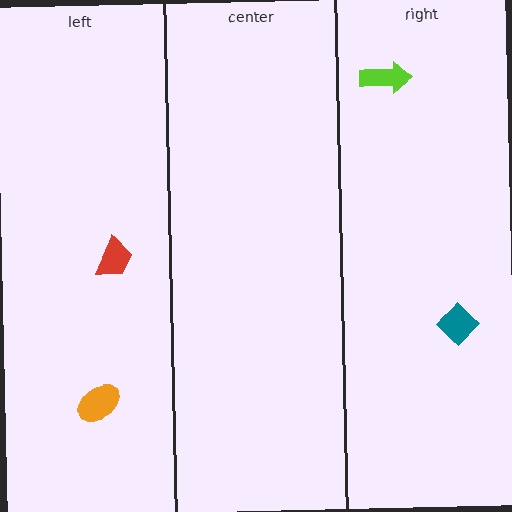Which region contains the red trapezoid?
The left region.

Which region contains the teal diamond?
The right region.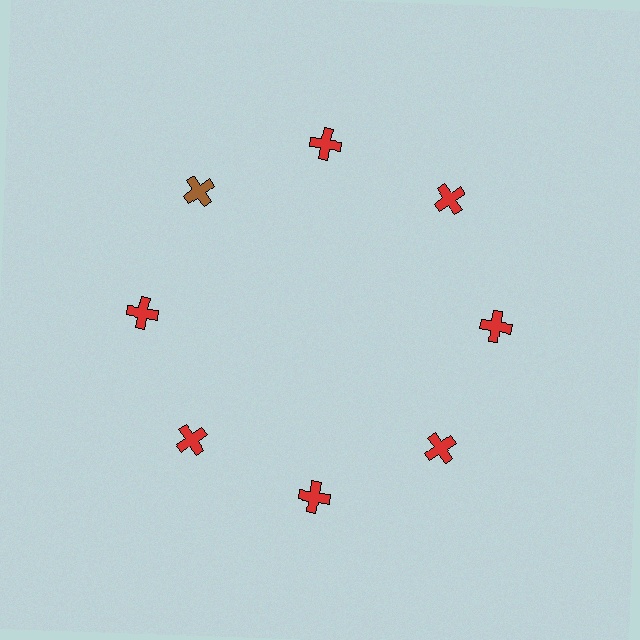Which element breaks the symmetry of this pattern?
The brown cross at roughly the 10 o'clock position breaks the symmetry. All other shapes are red crosses.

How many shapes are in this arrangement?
There are 8 shapes arranged in a ring pattern.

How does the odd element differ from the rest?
It has a different color: brown instead of red.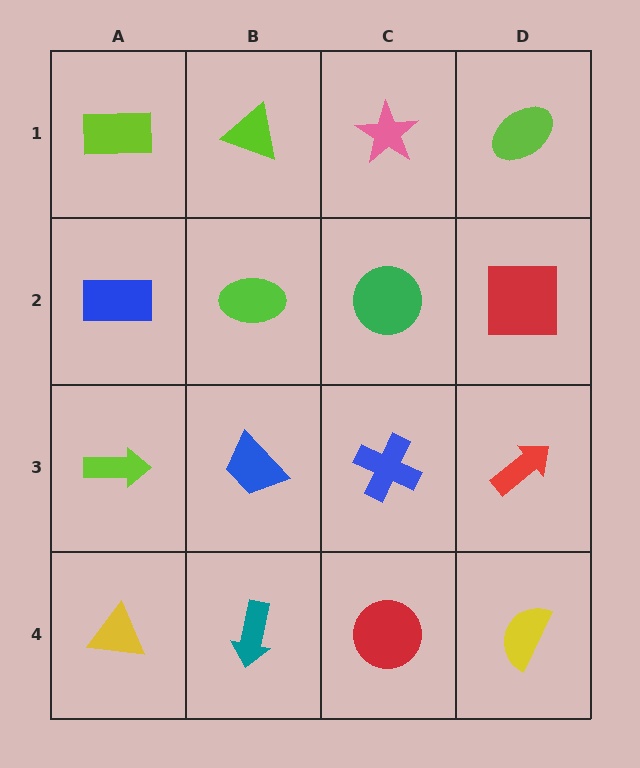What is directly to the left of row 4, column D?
A red circle.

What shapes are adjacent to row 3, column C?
A green circle (row 2, column C), a red circle (row 4, column C), a blue trapezoid (row 3, column B), a red arrow (row 3, column D).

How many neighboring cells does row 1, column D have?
2.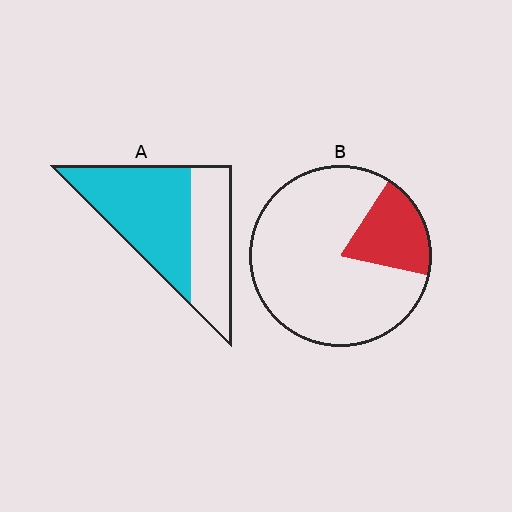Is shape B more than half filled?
No.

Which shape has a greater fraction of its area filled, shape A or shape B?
Shape A.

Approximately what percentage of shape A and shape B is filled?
A is approximately 60% and B is approximately 20%.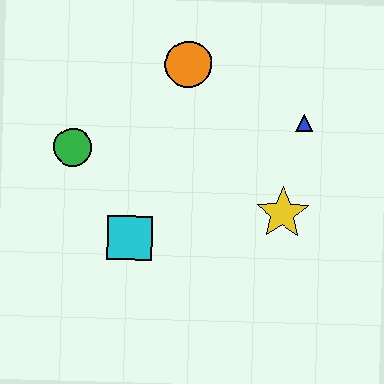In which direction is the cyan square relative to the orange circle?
The cyan square is below the orange circle.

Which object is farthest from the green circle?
The blue triangle is farthest from the green circle.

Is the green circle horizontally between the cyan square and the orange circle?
No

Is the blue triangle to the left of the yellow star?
No